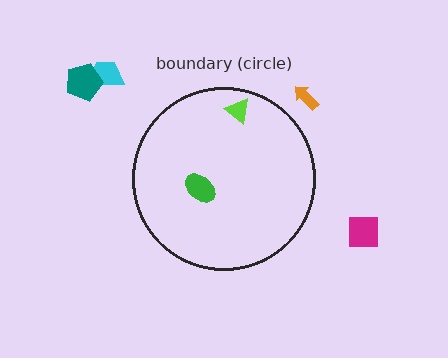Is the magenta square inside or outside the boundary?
Outside.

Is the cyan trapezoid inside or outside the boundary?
Outside.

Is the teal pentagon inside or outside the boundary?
Outside.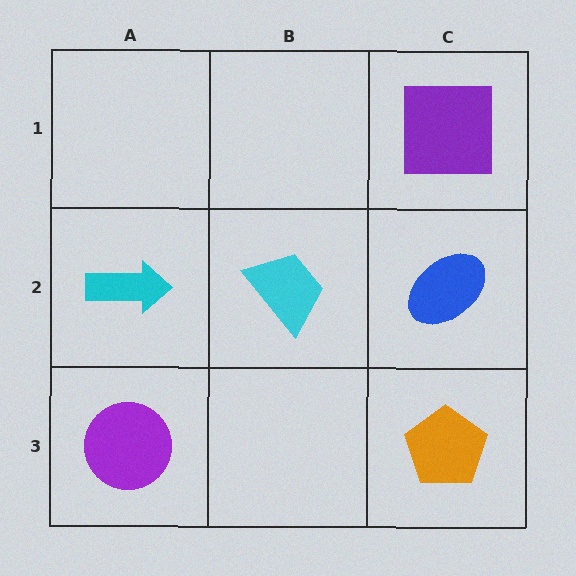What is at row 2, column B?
A cyan trapezoid.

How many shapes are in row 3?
2 shapes.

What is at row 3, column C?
An orange pentagon.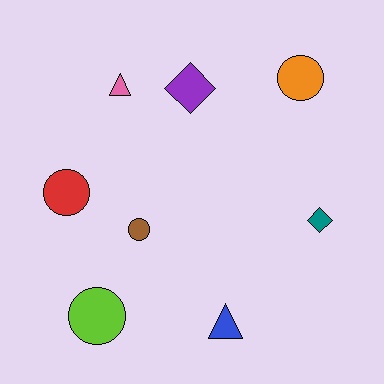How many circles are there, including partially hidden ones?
There are 4 circles.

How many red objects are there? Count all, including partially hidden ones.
There is 1 red object.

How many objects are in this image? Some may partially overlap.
There are 8 objects.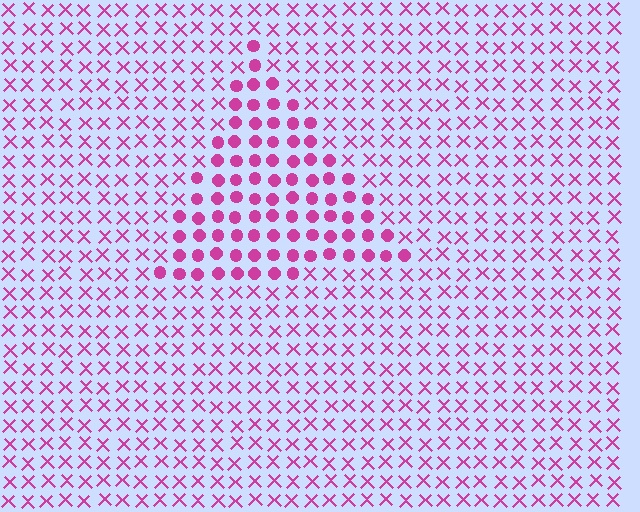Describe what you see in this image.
The image is filled with small magenta elements arranged in a uniform grid. A triangle-shaped region contains circles, while the surrounding area contains X marks. The boundary is defined purely by the change in element shape.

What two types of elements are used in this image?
The image uses circles inside the triangle region and X marks outside it.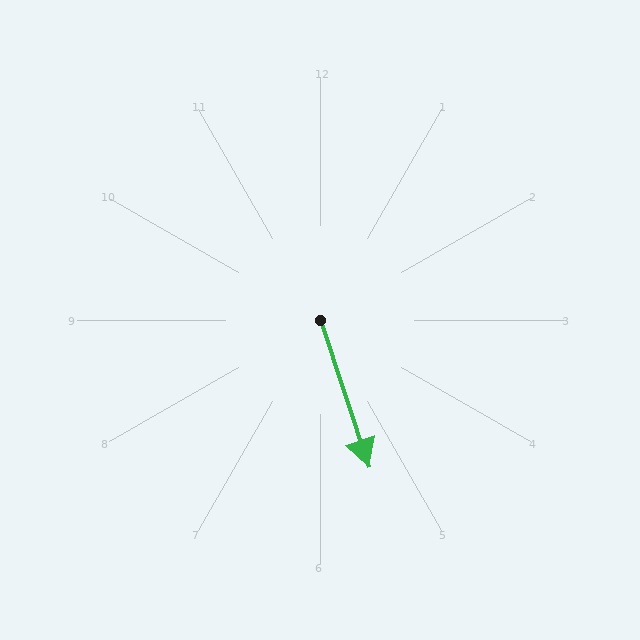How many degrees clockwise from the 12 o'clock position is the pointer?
Approximately 162 degrees.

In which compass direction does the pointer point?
South.